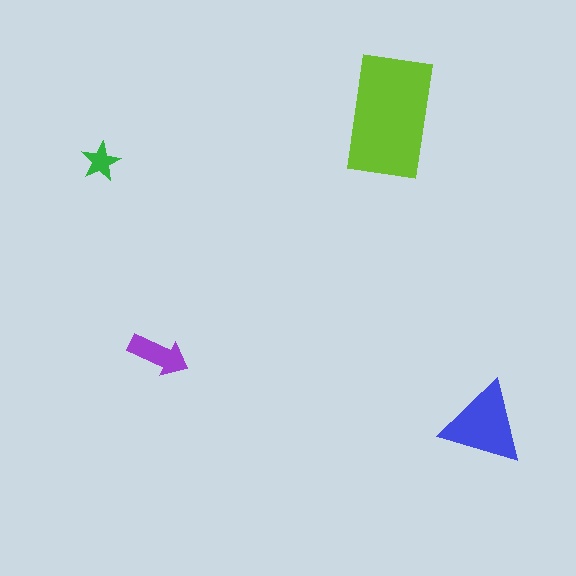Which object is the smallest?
The green star.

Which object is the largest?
The lime rectangle.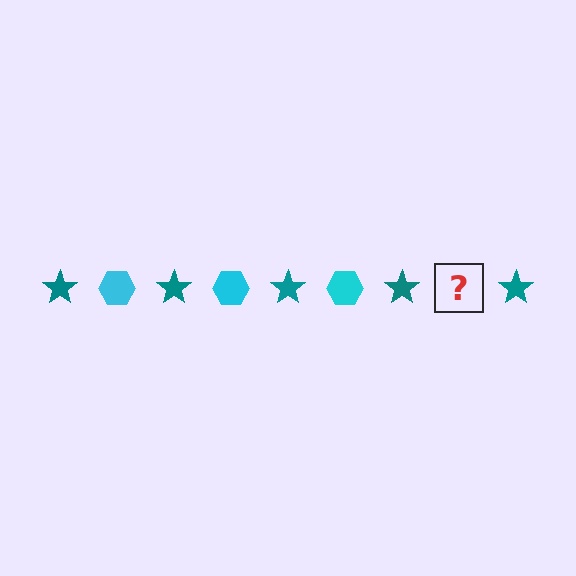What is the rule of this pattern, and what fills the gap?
The rule is that the pattern alternates between teal star and cyan hexagon. The gap should be filled with a cyan hexagon.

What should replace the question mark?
The question mark should be replaced with a cyan hexagon.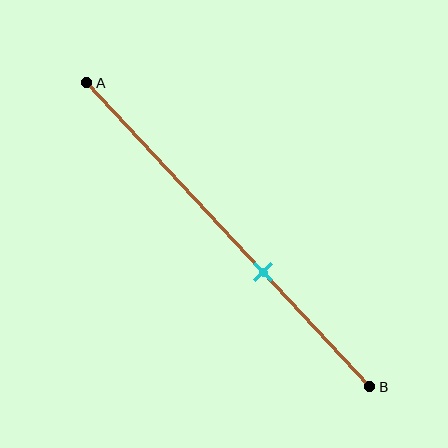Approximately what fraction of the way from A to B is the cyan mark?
The cyan mark is approximately 60% of the way from A to B.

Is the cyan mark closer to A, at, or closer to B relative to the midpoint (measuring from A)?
The cyan mark is closer to point B than the midpoint of segment AB.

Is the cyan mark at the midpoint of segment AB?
No, the mark is at about 60% from A, not at the 50% midpoint.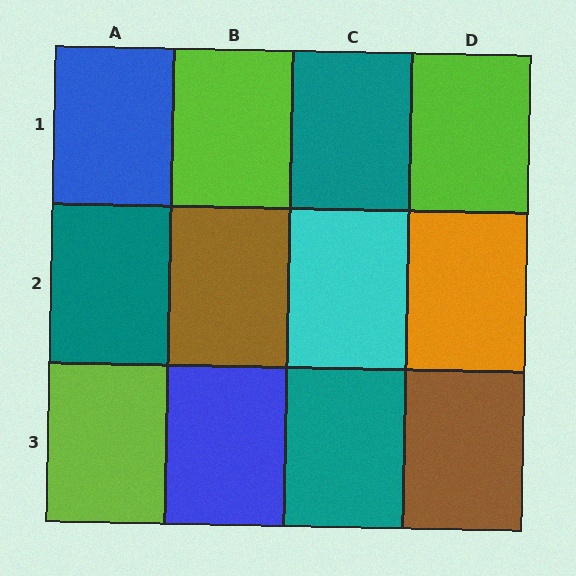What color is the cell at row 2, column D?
Orange.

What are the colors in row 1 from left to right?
Blue, lime, teal, lime.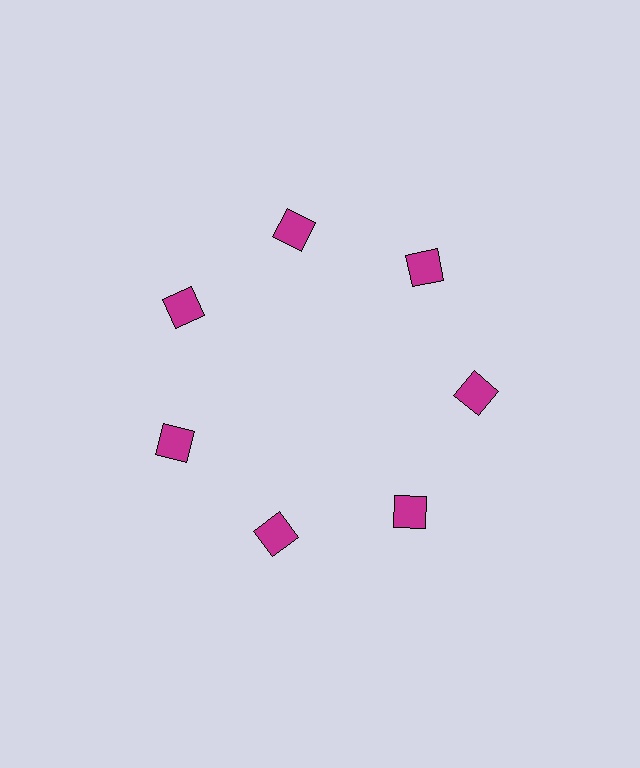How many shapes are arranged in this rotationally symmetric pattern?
There are 7 shapes, arranged in 7 groups of 1.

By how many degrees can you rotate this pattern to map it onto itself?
The pattern maps onto itself every 51 degrees of rotation.